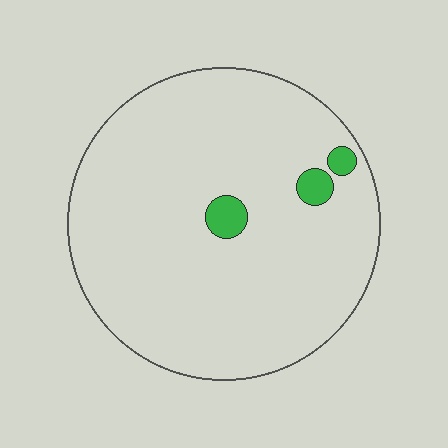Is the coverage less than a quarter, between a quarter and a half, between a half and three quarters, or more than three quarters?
Less than a quarter.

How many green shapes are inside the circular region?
3.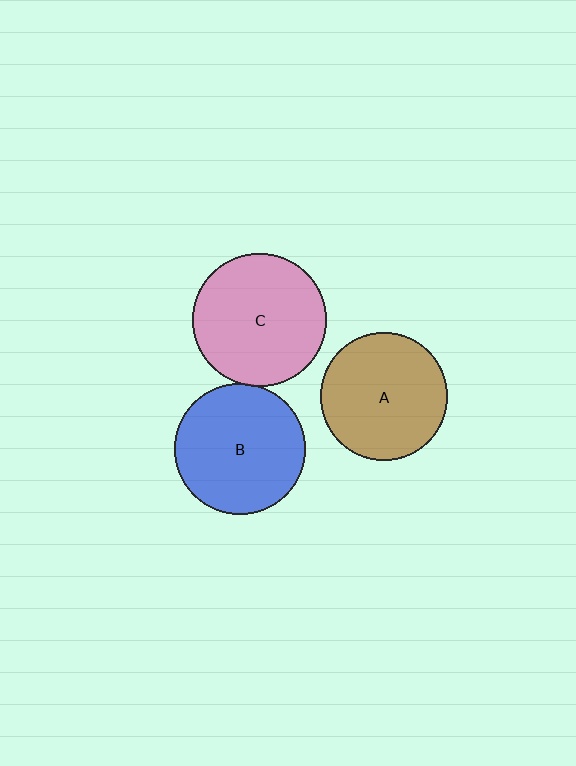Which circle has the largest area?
Circle C (pink).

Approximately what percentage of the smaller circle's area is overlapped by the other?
Approximately 5%.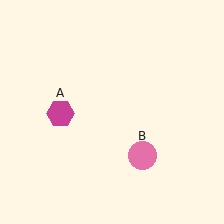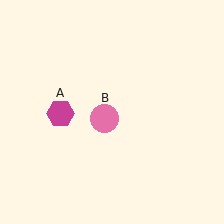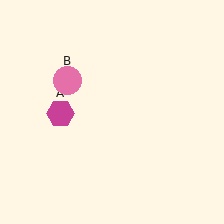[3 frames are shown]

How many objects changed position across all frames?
1 object changed position: pink circle (object B).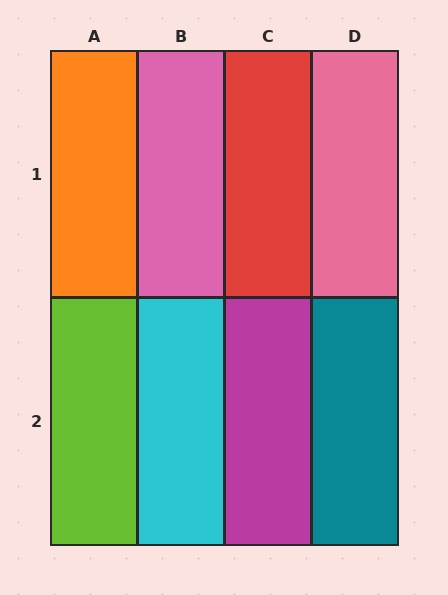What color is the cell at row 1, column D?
Pink.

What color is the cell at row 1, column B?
Pink.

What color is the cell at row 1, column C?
Red.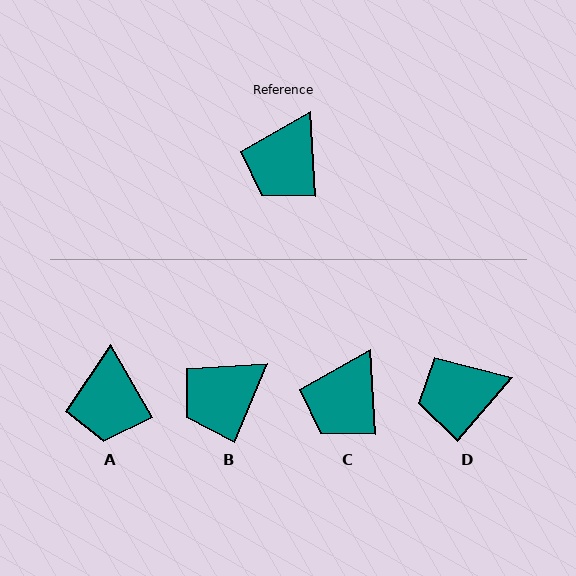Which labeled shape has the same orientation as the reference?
C.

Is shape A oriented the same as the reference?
No, it is off by about 27 degrees.